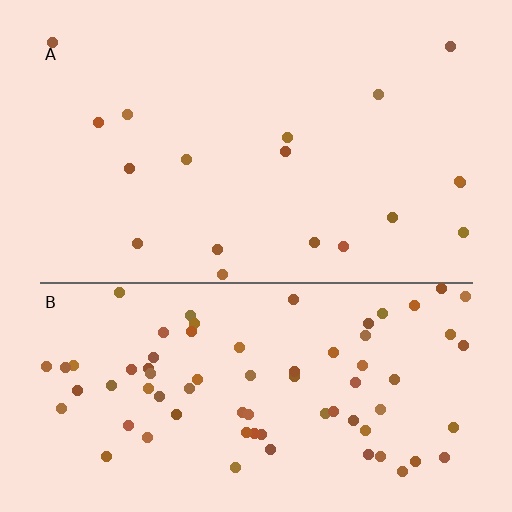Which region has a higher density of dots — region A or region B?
B (the bottom).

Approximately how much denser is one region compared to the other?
Approximately 4.2× — region B over region A.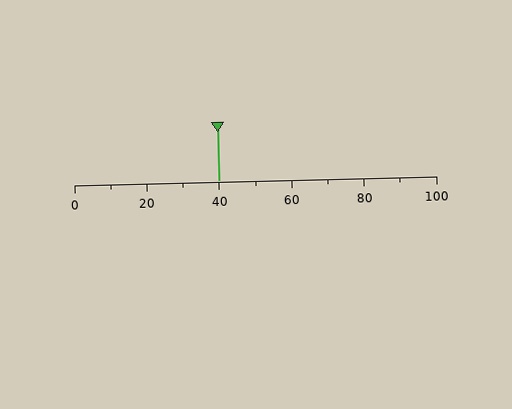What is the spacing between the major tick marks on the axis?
The major ticks are spaced 20 apart.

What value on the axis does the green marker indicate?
The marker indicates approximately 40.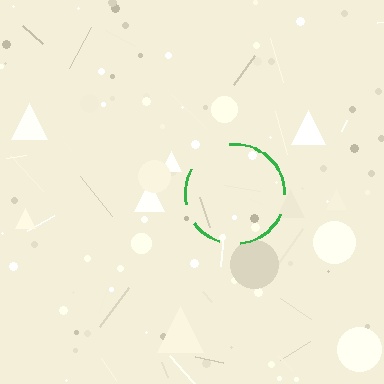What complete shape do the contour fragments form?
The contour fragments form a circle.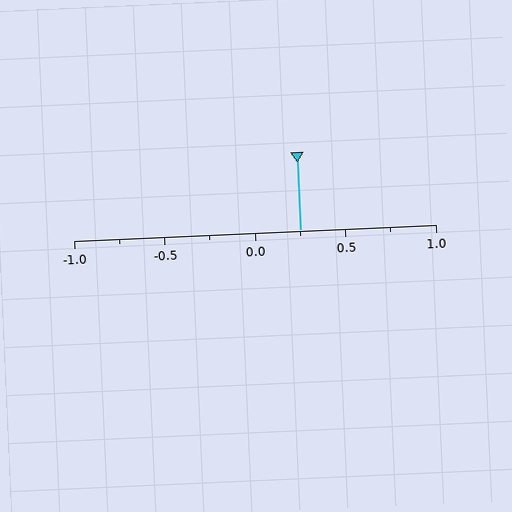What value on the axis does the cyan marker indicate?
The marker indicates approximately 0.25.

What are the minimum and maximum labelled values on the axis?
The axis runs from -1.0 to 1.0.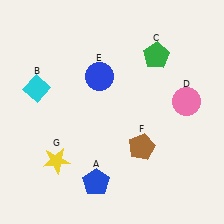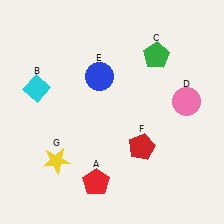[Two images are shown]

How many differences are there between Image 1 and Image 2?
There are 2 differences between the two images.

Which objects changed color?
A changed from blue to red. F changed from brown to red.